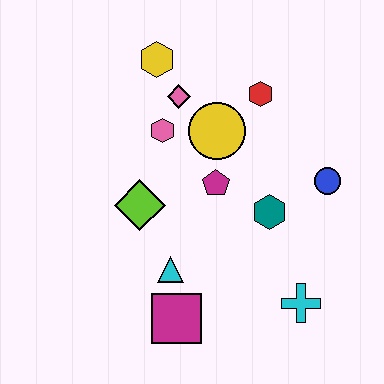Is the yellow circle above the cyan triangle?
Yes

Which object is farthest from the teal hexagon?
The yellow hexagon is farthest from the teal hexagon.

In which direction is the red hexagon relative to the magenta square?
The red hexagon is above the magenta square.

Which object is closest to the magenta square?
The cyan triangle is closest to the magenta square.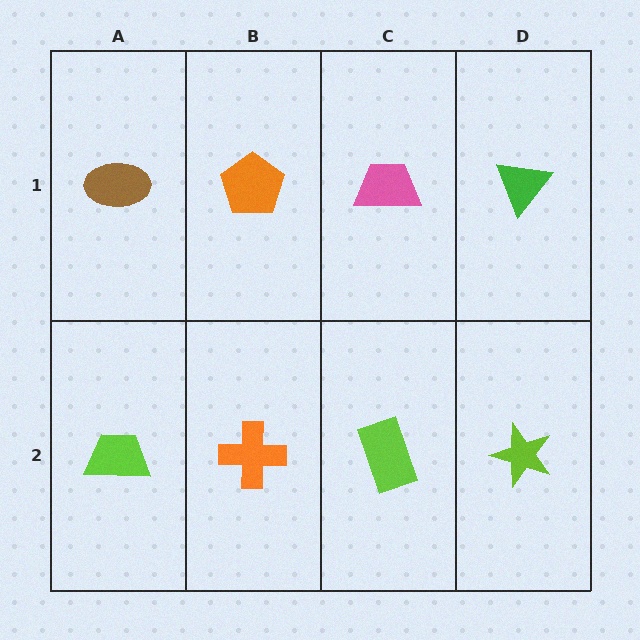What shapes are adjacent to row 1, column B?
An orange cross (row 2, column B), a brown ellipse (row 1, column A), a pink trapezoid (row 1, column C).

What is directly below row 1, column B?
An orange cross.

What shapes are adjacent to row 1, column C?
A lime rectangle (row 2, column C), an orange pentagon (row 1, column B), a green triangle (row 1, column D).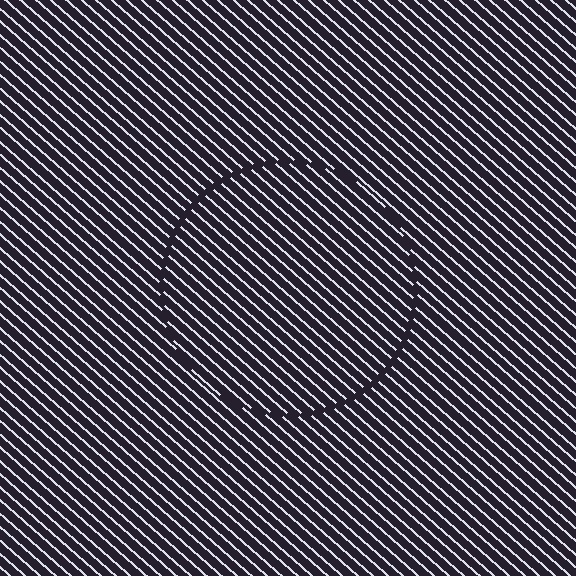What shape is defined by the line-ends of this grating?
An illusory circle. The interior of the shape contains the same grating, shifted by half a period — the contour is defined by the phase discontinuity where line-ends from the inner and outer gratings abut.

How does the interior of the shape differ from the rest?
The interior of the shape contains the same grating, shifted by half a period — the contour is defined by the phase discontinuity where line-ends from the inner and outer gratings abut.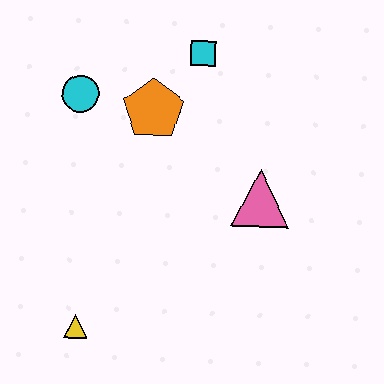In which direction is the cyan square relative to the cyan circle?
The cyan square is to the right of the cyan circle.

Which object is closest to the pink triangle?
The orange pentagon is closest to the pink triangle.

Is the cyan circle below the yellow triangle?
No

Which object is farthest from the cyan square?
The yellow triangle is farthest from the cyan square.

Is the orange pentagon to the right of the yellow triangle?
Yes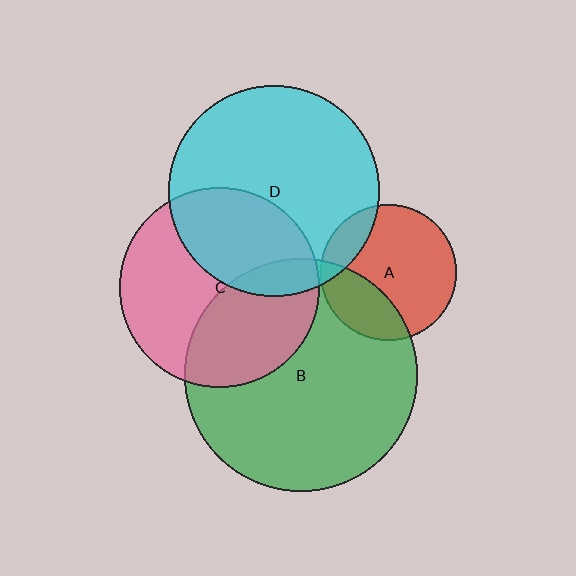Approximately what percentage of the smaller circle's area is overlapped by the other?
Approximately 35%.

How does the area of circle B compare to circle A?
Approximately 2.9 times.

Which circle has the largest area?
Circle B (green).